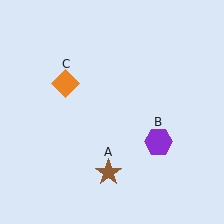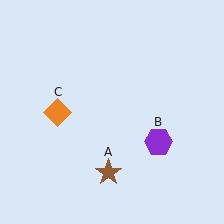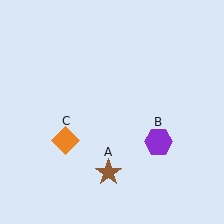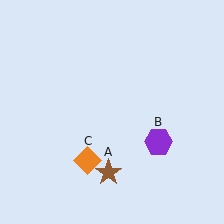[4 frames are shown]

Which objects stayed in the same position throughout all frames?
Brown star (object A) and purple hexagon (object B) remained stationary.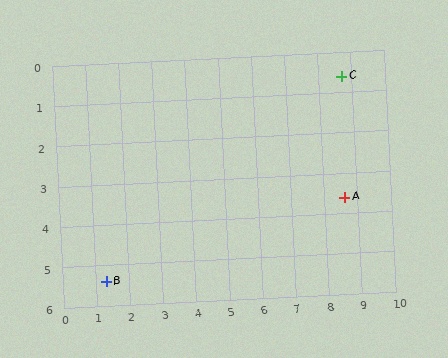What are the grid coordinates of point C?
Point C is at approximately (8.7, 0.6).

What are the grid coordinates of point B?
Point B is at approximately (1.3, 5.4).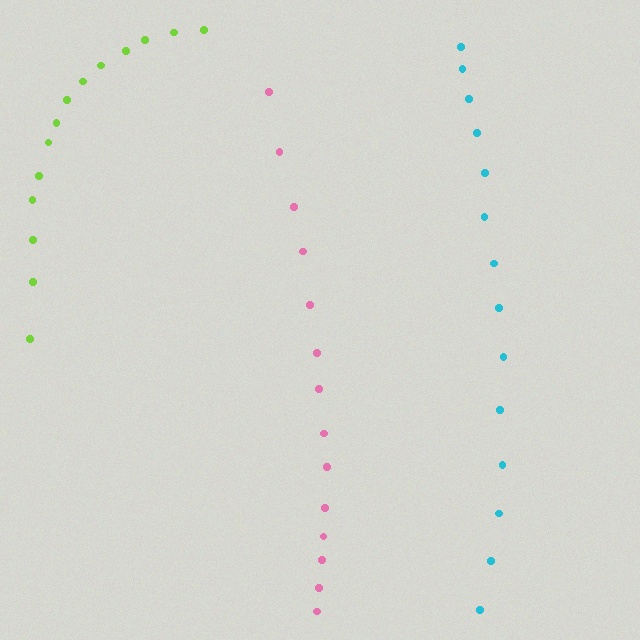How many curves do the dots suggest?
There are 3 distinct paths.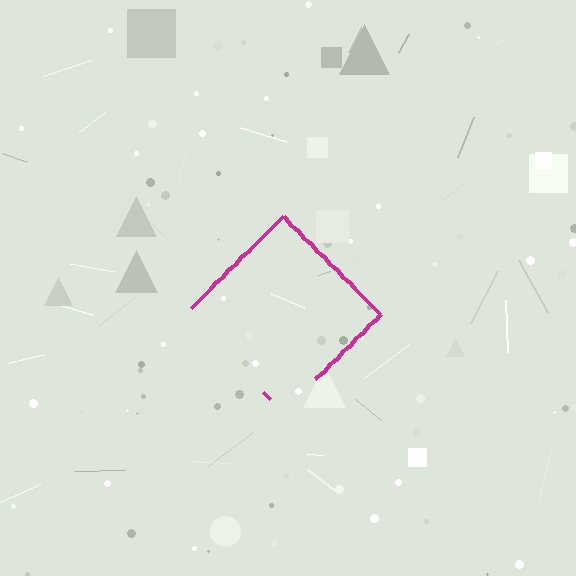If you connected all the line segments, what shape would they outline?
They would outline a diamond.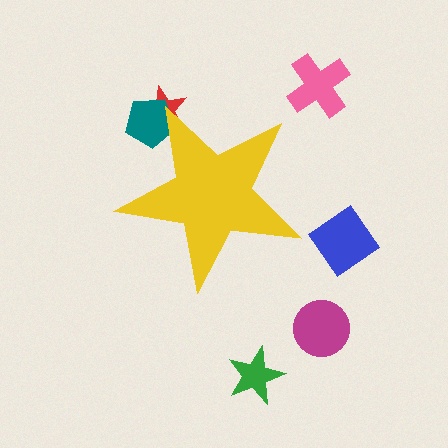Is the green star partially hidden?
No, the green star is fully visible.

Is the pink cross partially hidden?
No, the pink cross is fully visible.